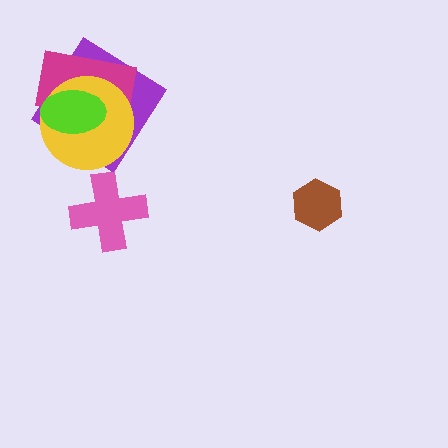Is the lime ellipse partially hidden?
No, no other shape covers it.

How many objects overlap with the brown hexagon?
0 objects overlap with the brown hexagon.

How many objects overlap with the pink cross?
0 objects overlap with the pink cross.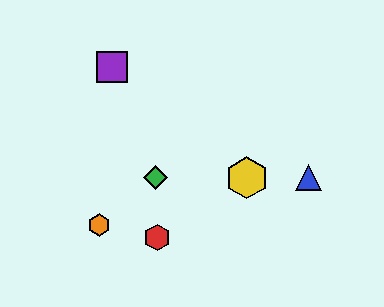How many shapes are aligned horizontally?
3 shapes (the blue triangle, the green diamond, the yellow hexagon) are aligned horizontally.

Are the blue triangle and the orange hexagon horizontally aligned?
No, the blue triangle is at y≈178 and the orange hexagon is at y≈225.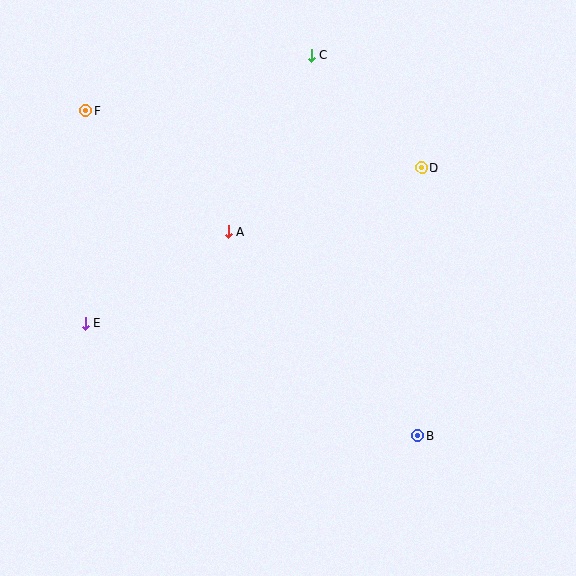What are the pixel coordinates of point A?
Point A is at (228, 232).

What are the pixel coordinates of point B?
Point B is at (418, 436).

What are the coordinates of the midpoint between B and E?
The midpoint between B and E is at (251, 380).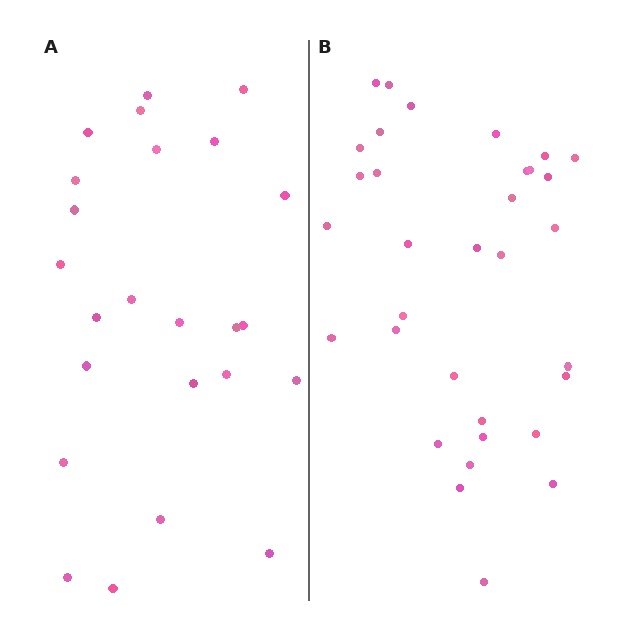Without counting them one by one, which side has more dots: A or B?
Region B (the right region) has more dots.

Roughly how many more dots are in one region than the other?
Region B has roughly 8 or so more dots than region A.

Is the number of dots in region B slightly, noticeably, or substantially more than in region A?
Region B has noticeably more, but not dramatically so. The ratio is roughly 1.4 to 1.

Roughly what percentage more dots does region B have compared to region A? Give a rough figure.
About 40% more.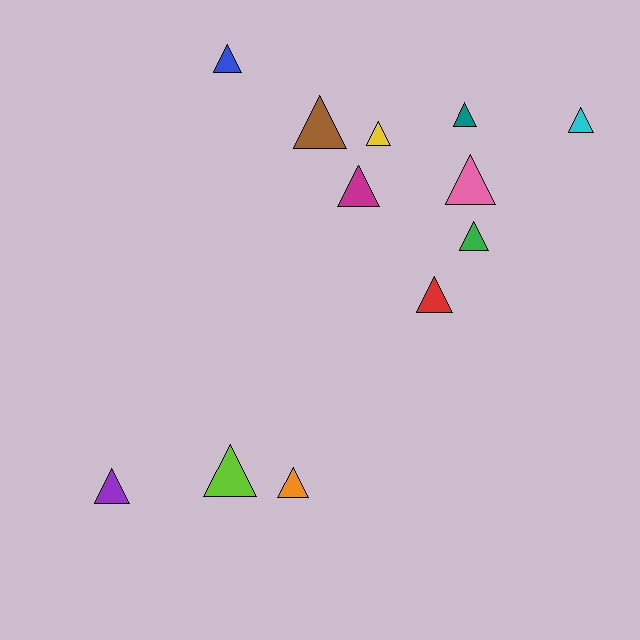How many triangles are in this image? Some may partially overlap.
There are 12 triangles.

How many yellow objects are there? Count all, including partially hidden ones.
There is 1 yellow object.